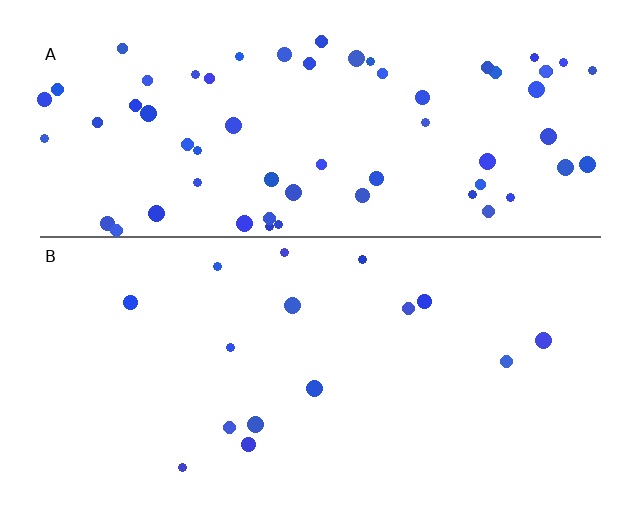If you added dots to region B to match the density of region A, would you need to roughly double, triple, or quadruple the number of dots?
Approximately quadruple.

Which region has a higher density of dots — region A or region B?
A (the top).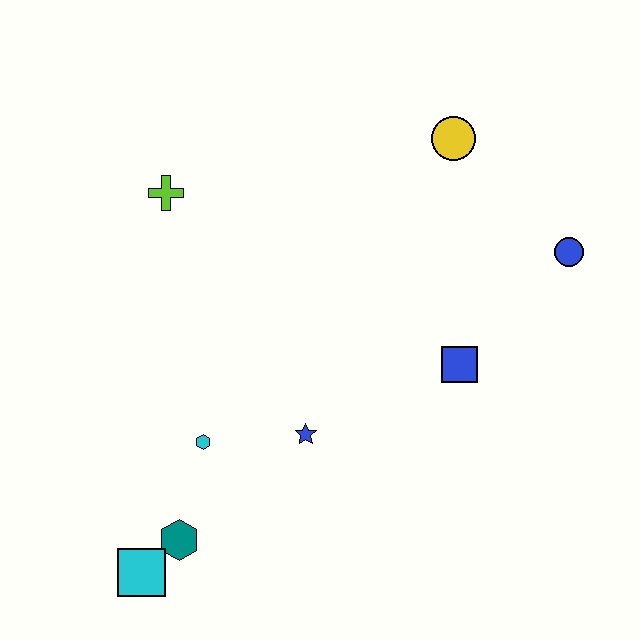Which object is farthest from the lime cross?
The blue circle is farthest from the lime cross.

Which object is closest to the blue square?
The blue circle is closest to the blue square.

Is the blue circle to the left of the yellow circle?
No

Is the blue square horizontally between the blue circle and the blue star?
Yes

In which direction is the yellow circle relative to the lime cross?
The yellow circle is to the right of the lime cross.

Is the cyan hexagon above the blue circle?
No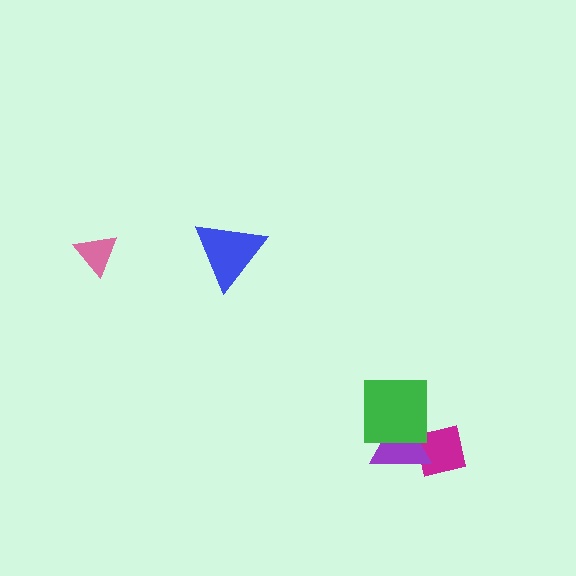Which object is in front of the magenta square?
The purple triangle is in front of the magenta square.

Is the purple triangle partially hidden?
Yes, it is partially covered by another shape.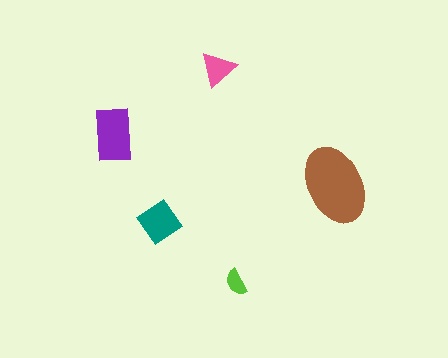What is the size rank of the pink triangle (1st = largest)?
4th.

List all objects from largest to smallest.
The brown ellipse, the purple rectangle, the teal diamond, the pink triangle, the lime semicircle.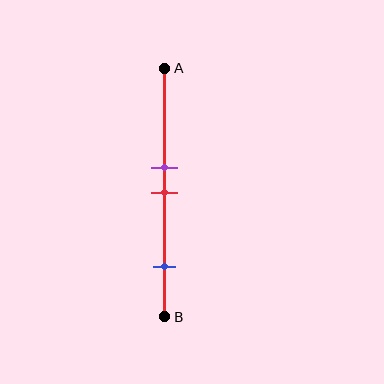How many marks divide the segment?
There are 3 marks dividing the segment.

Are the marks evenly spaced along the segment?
No, the marks are not evenly spaced.